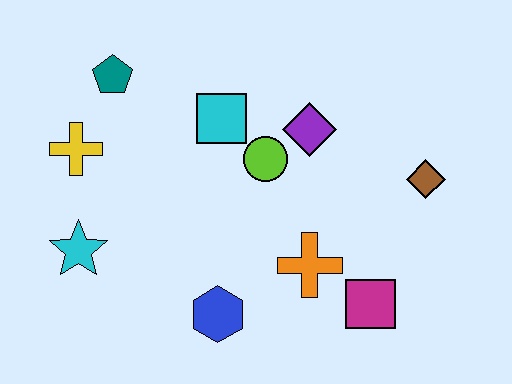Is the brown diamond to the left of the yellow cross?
No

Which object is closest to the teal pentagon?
The yellow cross is closest to the teal pentagon.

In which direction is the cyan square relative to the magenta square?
The cyan square is above the magenta square.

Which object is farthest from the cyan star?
The brown diamond is farthest from the cyan star.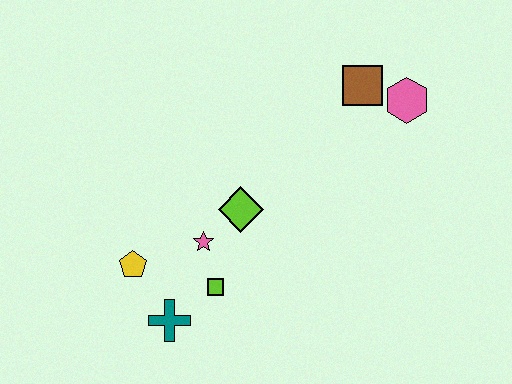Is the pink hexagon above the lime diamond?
Yes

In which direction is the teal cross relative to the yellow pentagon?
The teal cross is below the yellow pentagon.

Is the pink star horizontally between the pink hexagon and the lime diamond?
No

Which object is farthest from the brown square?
The teal cross is farthest from the brown square.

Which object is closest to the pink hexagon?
The brown square is closest to the pink hexagon.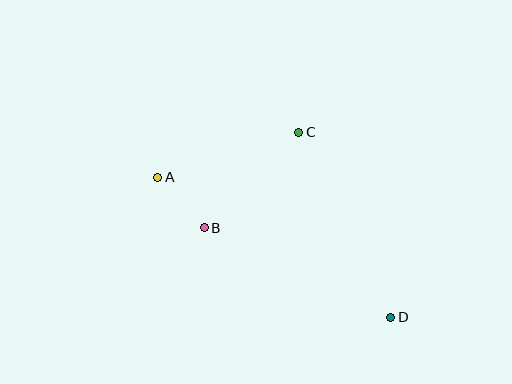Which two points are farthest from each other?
Points A and D are farthest from each other.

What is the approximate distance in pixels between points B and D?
The distance between B and D is approximately 207 pixels.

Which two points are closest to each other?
Points A and B are closest to each other.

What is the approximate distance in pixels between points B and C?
The distance between B and C is approximately 134 pixels.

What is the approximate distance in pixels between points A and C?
The distance between A and C is approximately 148 pixels.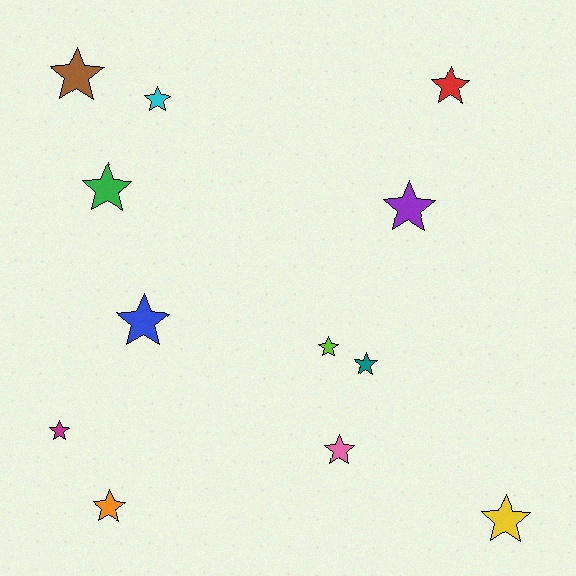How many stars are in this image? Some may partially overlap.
There are 12 stars.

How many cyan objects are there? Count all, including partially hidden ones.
There is 1 cyan object.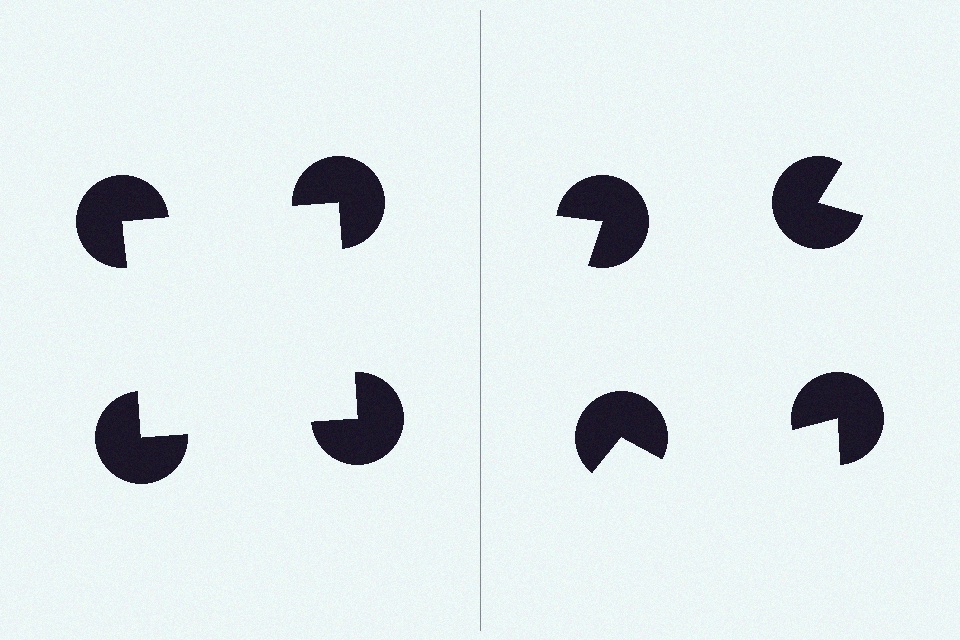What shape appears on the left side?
An illusory square.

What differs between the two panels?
The pac-man discs are positioned identically on both sides; only the wedge orientations differ. On the left they align to a square; on the right they are misaligned.